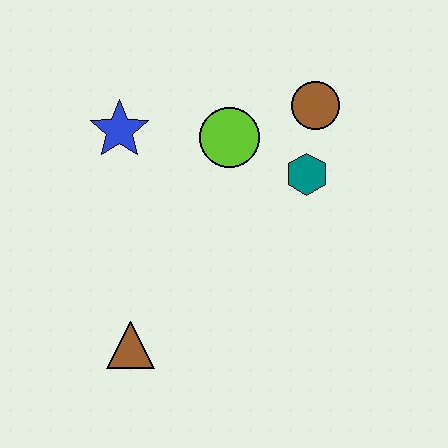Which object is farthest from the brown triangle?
The brown circle is farthest from the brown triangle.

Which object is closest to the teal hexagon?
The brown circle is closest to the teal hexagon.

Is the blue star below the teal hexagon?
No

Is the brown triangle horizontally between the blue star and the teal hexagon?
Yes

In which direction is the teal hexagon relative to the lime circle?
The teal hexagon is to the right of the lime circle.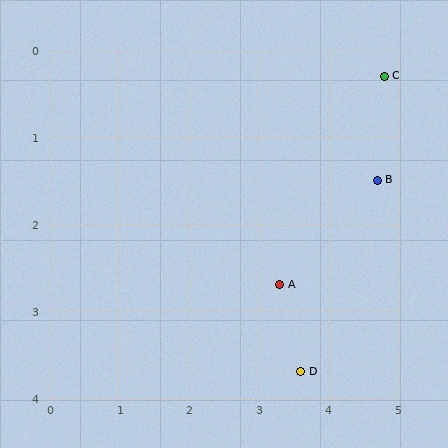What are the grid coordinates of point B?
Point B is at approximately (4.7, 1.5).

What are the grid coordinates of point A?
Point A is at approximately (3.3, 2.7).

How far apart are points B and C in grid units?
Points B and C are about 1.2 grid units apart.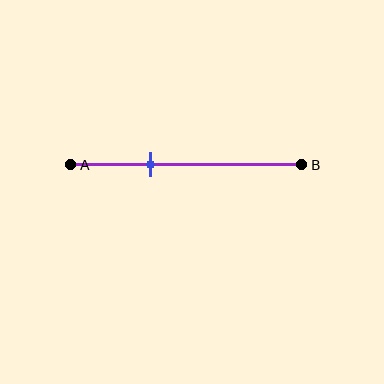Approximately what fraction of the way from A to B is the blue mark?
The blue mark is approximately 35% of the way from A to B.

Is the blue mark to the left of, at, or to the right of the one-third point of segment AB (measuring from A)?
The blue mark is approximately at the one-third point of segment AB.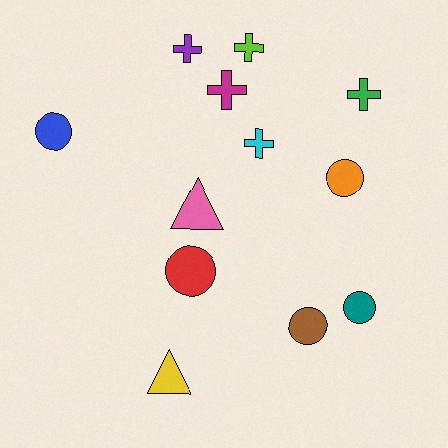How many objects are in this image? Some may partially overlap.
There are 12 objects.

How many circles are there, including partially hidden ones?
There are 5 circles.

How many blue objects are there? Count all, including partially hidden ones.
There is 1 blue object.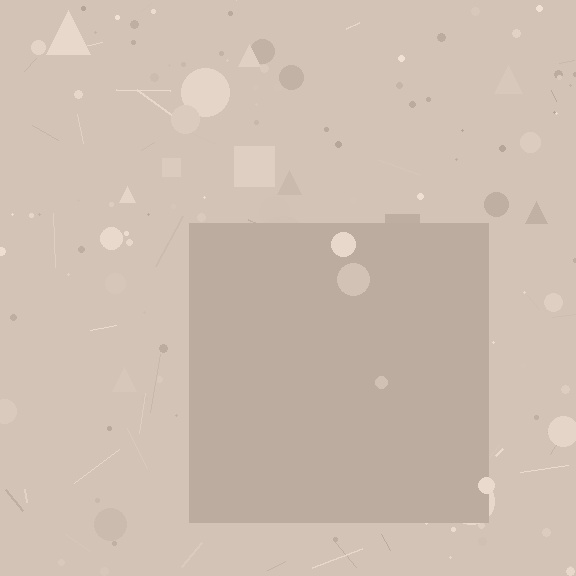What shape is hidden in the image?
A square is hidden in the image.